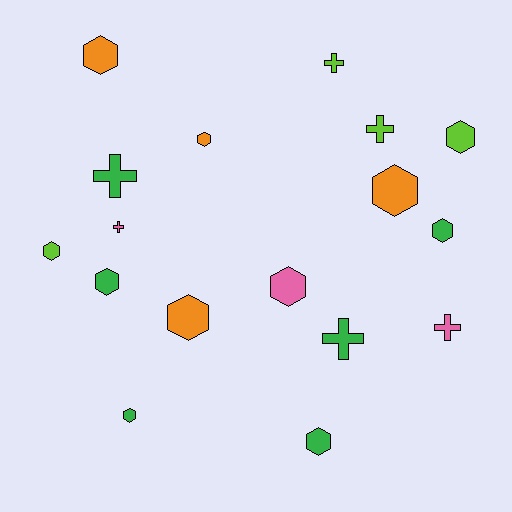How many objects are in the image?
There are 17 objects.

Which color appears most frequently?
Green, with 6 objects.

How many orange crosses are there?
There are no orange crosses.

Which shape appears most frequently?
Hexagon, with 11 objects.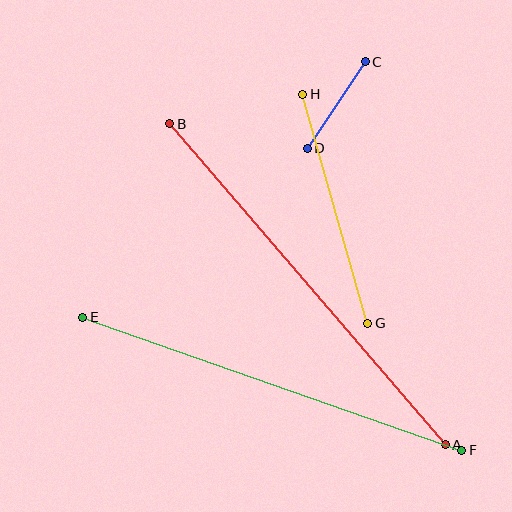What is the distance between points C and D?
The distance is approximately 104 pixels.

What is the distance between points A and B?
The distance is approximately 423 pixels.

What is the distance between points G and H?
The distance is approximately 238 pixels.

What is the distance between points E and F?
The distance is approximately 402 pixels.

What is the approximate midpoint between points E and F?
The midpoint is at approximately (272, 384) pixels.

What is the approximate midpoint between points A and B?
The midpoint is at approximately (308, 284) pixels.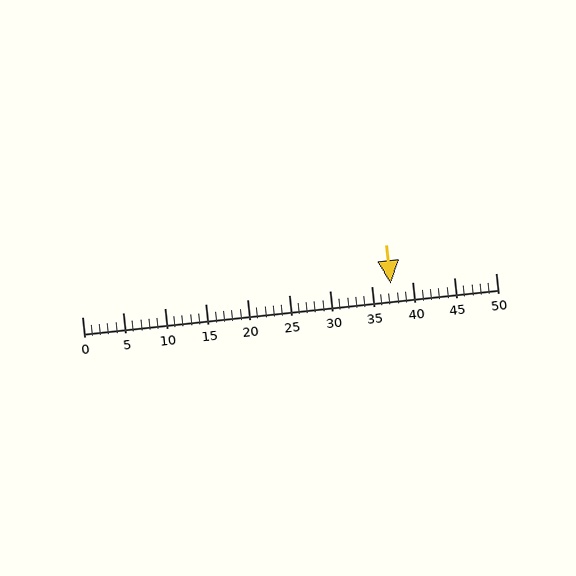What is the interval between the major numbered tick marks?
The major tick marks are spaced 5 units apart.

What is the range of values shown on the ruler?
The ruler shows values from 0 to 50.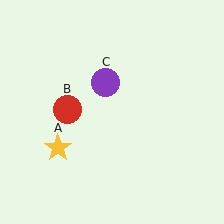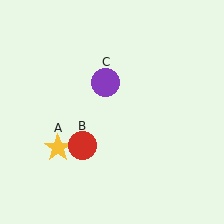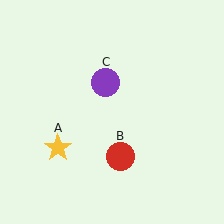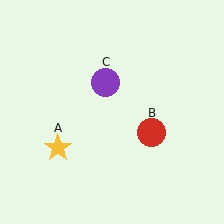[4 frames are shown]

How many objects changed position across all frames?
1 object changed position: red circle (object B).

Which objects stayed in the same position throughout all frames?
Yellow star (object A) and purple circle (object C) remained stationary.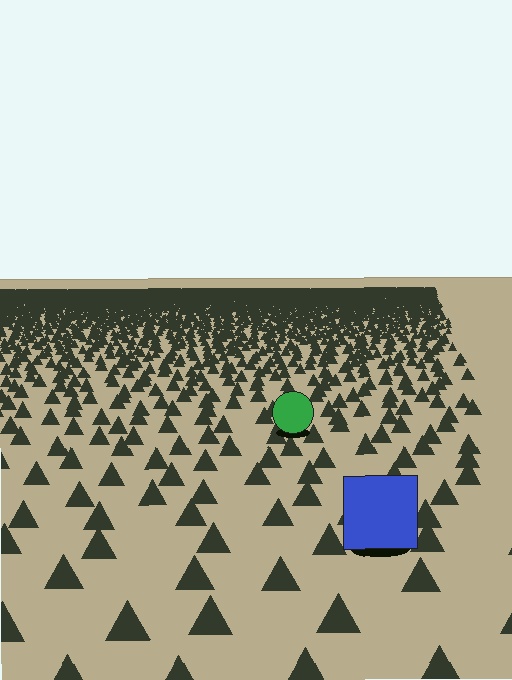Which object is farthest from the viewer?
The green circle is farthest from the viewer. It appears smaller and the ground texture around it is denser.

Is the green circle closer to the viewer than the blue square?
No. The blue square is closer — you can tell from the texture gradient: the ground texture is coarser near it.